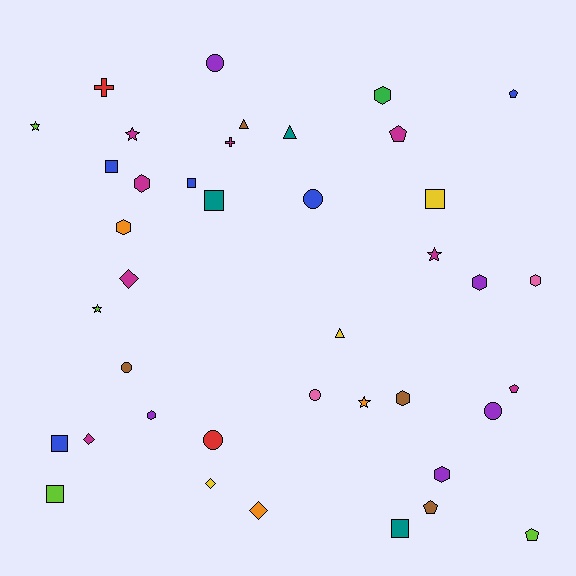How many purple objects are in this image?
There are 5 purple objects.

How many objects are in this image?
There are 40 objects.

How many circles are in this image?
There are 6 circles.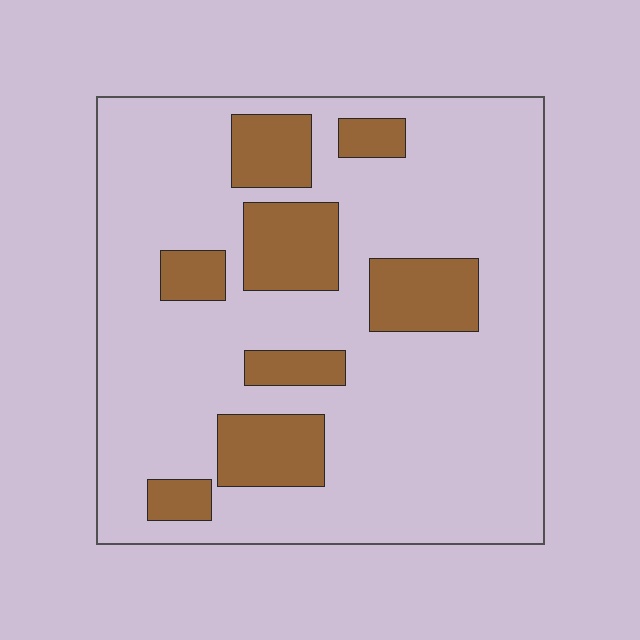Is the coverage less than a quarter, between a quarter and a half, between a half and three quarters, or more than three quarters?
Less than a quarter.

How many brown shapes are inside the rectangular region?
8.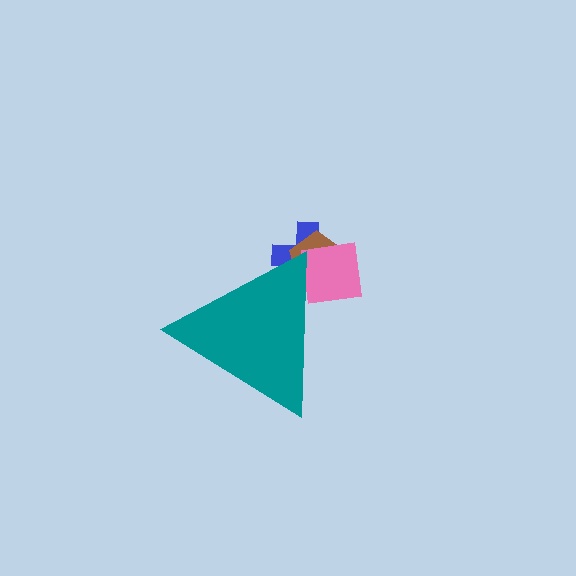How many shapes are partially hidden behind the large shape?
3 shapes are partially hidden.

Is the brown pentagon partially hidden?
Yes, the brown pentagon is partially hidden behind the teal triangle.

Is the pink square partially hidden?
Yes, the pink square is partially hidden behind the teal triangle.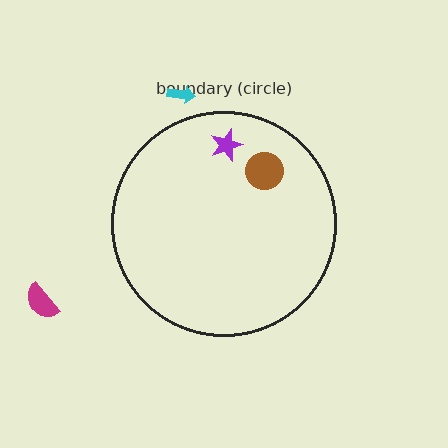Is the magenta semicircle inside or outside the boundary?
Outside.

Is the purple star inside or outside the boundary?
Inside.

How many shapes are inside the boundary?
2 inside, 2 outside.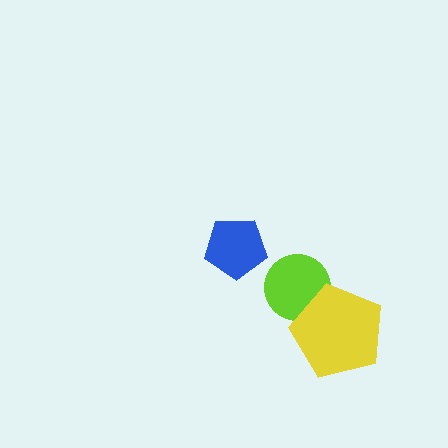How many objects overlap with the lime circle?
1 object overlaps with the lime circle.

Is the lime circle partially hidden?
Yes, it is partially covered by another shape.